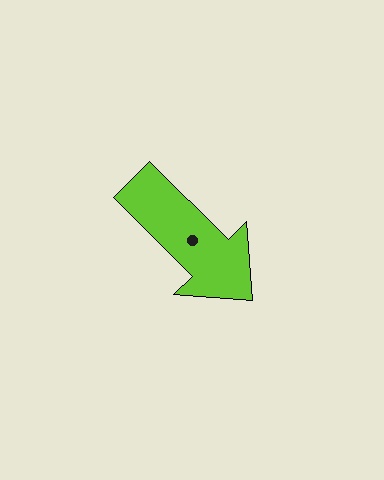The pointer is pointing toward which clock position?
Roughly 4 o'clock.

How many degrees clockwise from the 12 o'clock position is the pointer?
Approximately 135 degrees.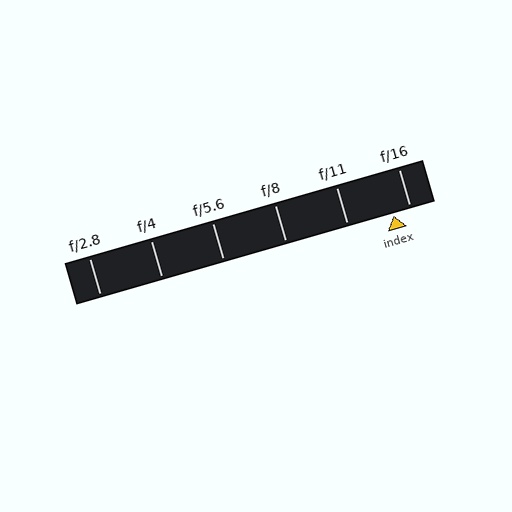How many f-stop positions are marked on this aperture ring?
There are 6 f-stop positions marked.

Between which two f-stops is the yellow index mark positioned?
The index mark is between f/11 and f/16.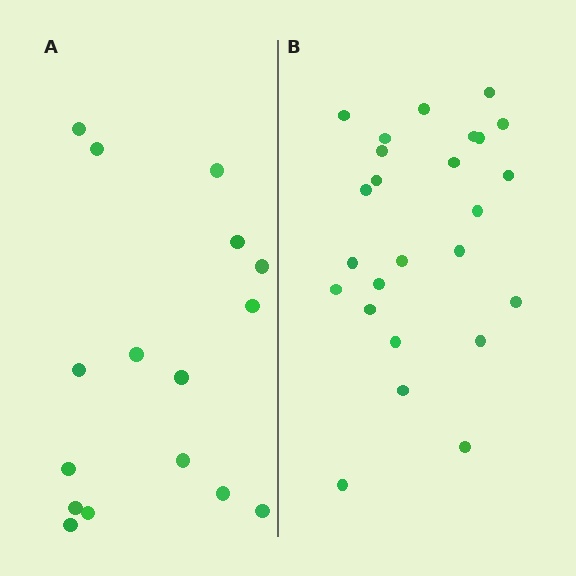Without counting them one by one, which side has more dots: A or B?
Region B (the right region) has more dots.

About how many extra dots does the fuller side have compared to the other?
Region B has roughly 8 or so more dots than region A.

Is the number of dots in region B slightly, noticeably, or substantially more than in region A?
Region B has substantially more. The ratio is roughly 1.6 to 1.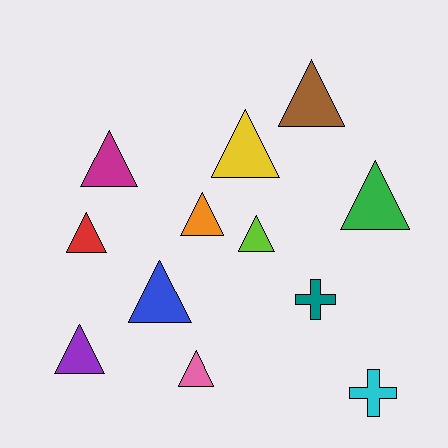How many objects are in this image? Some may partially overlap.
There are 12 objects.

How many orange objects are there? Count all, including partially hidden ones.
There is 1 orange object.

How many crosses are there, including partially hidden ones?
There are 2 crosses.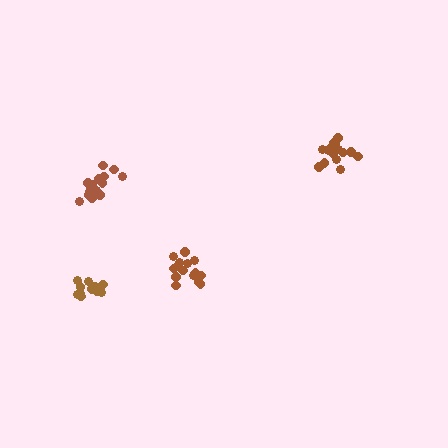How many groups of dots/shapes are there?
There are 4 groups.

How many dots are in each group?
Group 1: 13 dots, Group 2: 15 dots, Group 3: 15 dots, Group 4: 15 dots (58 total).